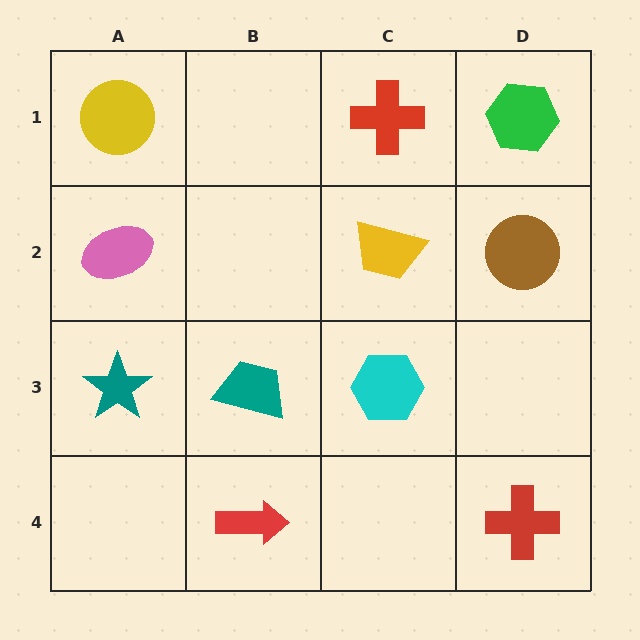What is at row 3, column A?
A teal star.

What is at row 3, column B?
A teal trapezoid.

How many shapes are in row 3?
3 shapes.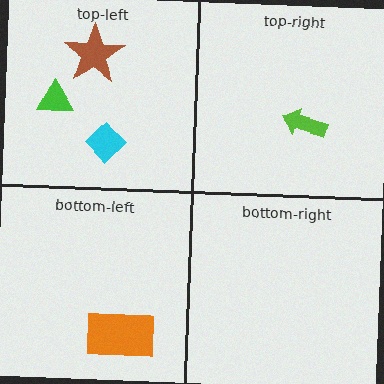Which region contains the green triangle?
The top-left region.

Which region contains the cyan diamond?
The top-left region.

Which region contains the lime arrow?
The top-right region.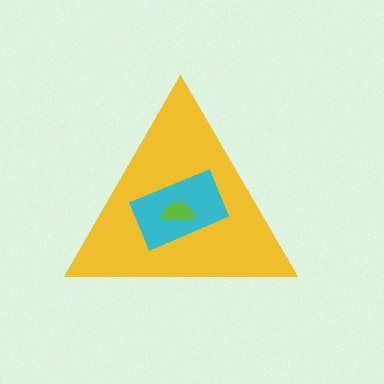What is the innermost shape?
The lime semicircle.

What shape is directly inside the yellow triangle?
The cyan rectangle.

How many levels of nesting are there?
3.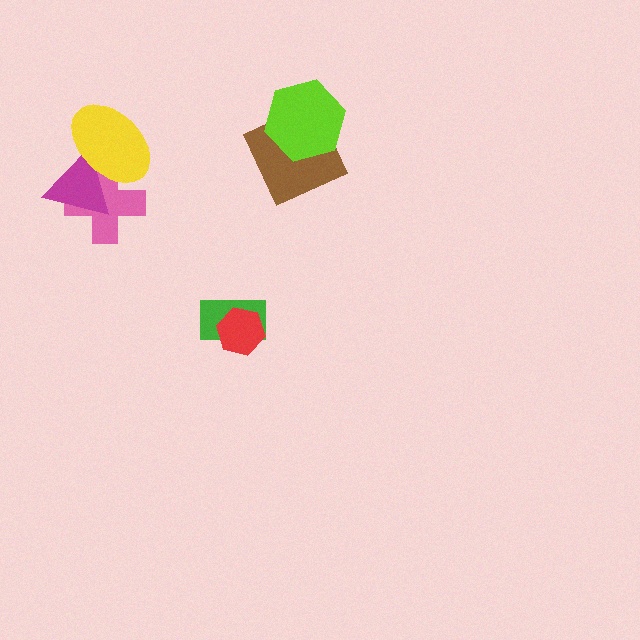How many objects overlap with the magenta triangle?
2 objects overlap with the magenta triangle.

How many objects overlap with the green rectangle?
1 object overlaps with the green rectangle.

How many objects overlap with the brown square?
1 object overlaps with the brown square.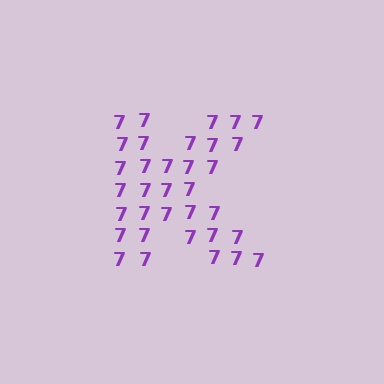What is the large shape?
The large shape is the letter K.